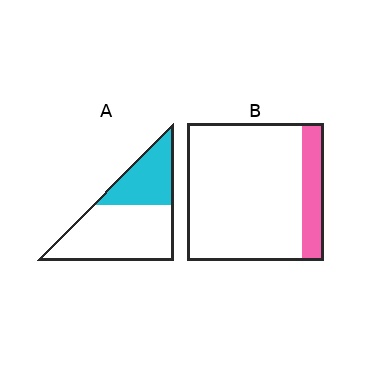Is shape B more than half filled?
No.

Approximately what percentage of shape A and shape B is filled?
A is approximately 35% and B is approximately 15%.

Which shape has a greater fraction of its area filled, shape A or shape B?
Shape A.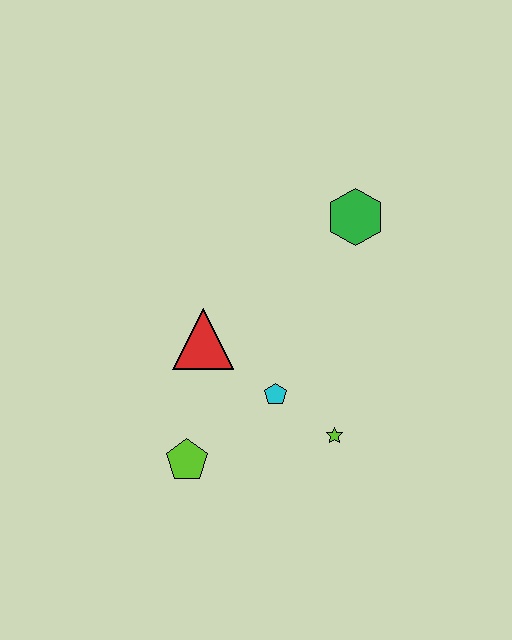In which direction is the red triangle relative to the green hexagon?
The red triangle is to the left of the green hexagon.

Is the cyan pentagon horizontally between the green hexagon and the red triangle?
Yes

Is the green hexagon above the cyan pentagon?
Yes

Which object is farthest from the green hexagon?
The lime pentagon is farthest from the green hexagon.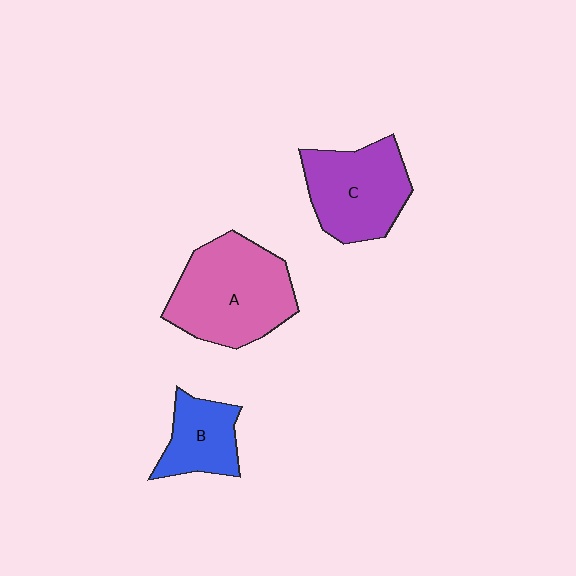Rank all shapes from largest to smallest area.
From largest to smallest: A (pink), C (purple), B (blue).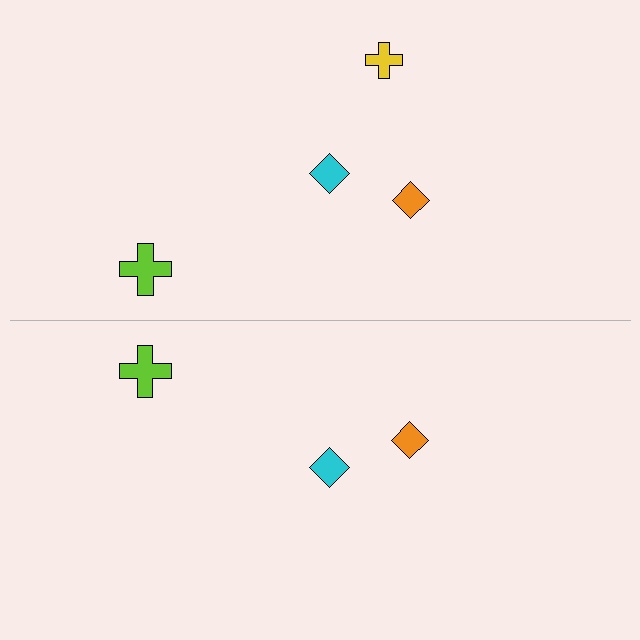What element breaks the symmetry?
A yellow cross is missing from the bottom side.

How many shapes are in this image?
There are 7 shapes in this image.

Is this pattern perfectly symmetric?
No, the pattern is not perfectly symmetric. A yellow cross is missing from the bottom side.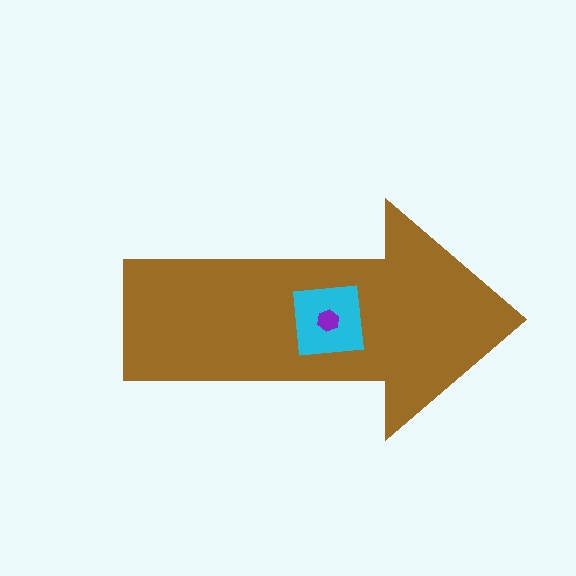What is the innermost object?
The purple hexagon.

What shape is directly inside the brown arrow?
The cyan square.